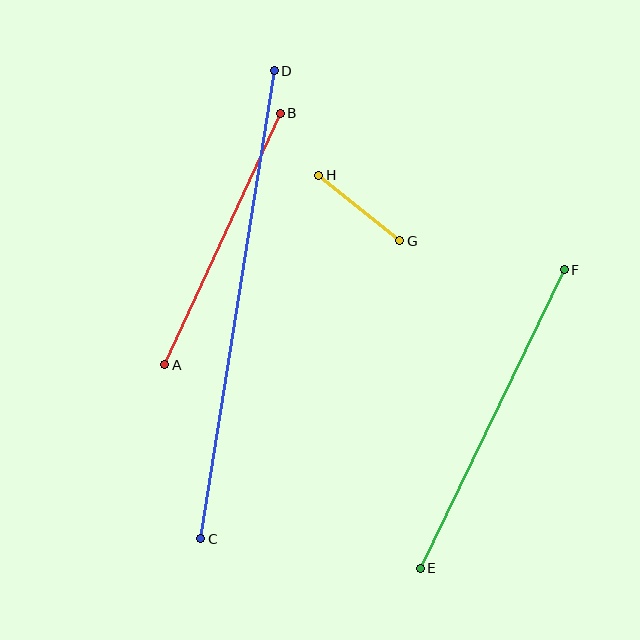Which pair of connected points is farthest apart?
Points C and D are farthest apart.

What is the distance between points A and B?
The distance is approximately 276 pixels.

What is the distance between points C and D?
The distance is approximately 474 pixels.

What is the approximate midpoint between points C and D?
The midpoint is at approximately (238, 305) pixels.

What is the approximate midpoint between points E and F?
The midpoint is at approximately (492, 419) pixels.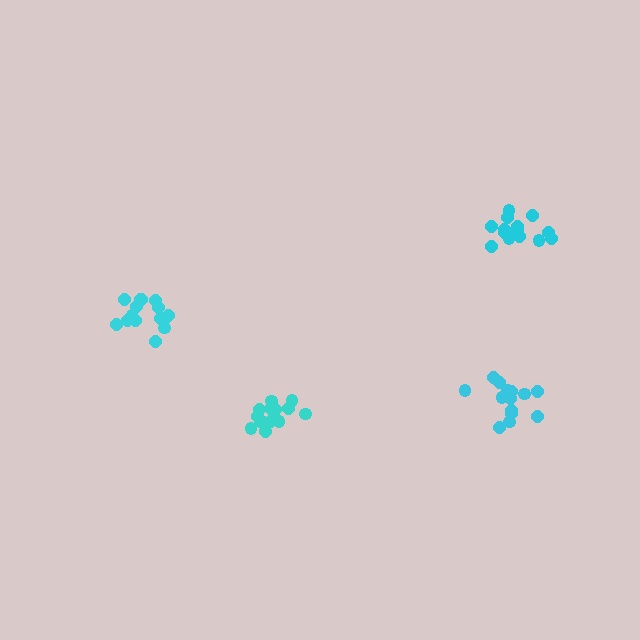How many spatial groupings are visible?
There are 4 spatial groupings.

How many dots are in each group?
Group 1: 15 dots, Group 2: 15 dots, Group 3: 14 dots, Group 4: 14 dots (58 total).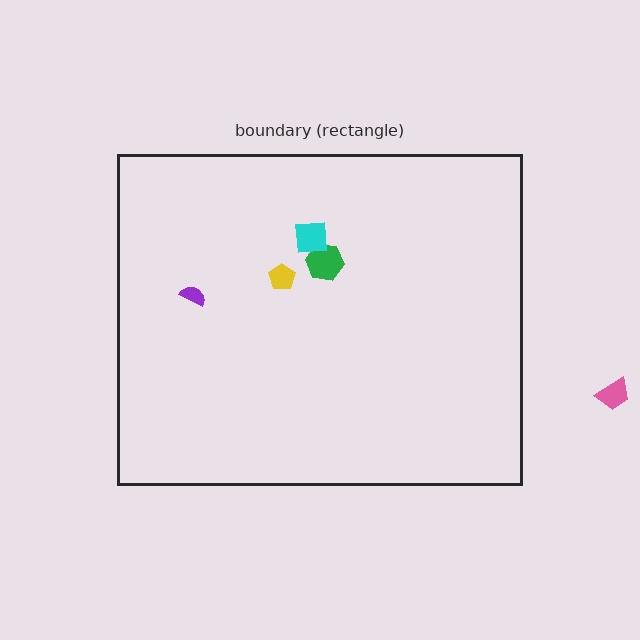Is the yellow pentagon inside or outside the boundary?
Inside.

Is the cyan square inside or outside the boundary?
Inside.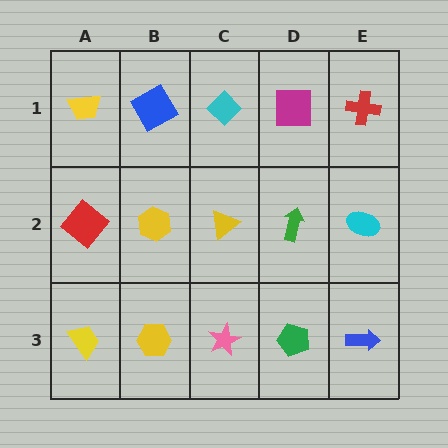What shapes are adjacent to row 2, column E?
A red cross (row 1, column E), a blue arrow (row 3, column E), a green arrow (row 2, column D).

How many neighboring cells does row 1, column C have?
3.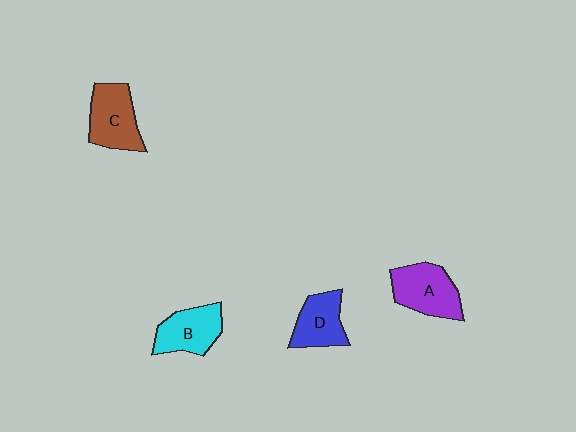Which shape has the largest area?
Shape A (purple).